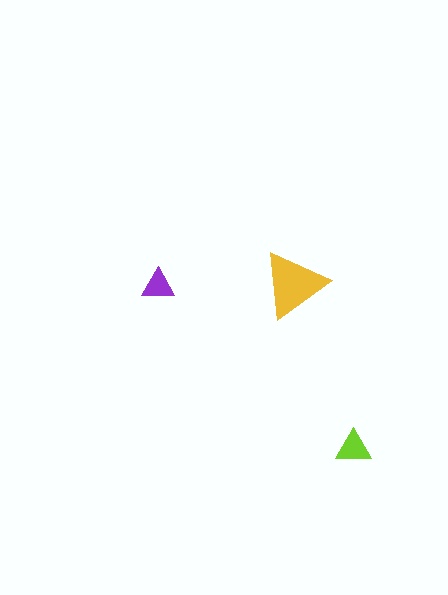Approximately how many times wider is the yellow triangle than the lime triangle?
About 2 times wider.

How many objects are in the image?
There are 3 objects in the image.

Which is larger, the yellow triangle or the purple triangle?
The yellow one.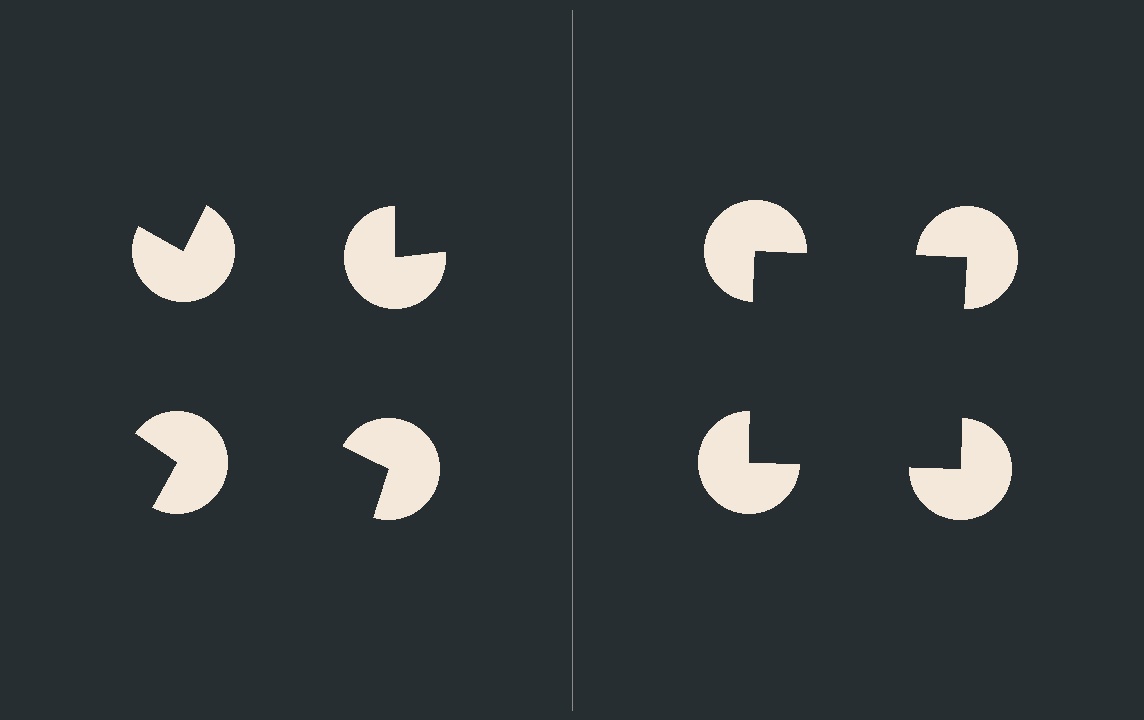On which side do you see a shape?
An illusory square appears on the right side. On the left side the wedge cuts are rotated, so no coherent shape forms.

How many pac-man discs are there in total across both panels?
8 — 4 on each side.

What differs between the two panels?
The pac-man discs are positioned identically on both sides; only the wedge orientations differ. On the right they align to a square; on the left they are misaligned.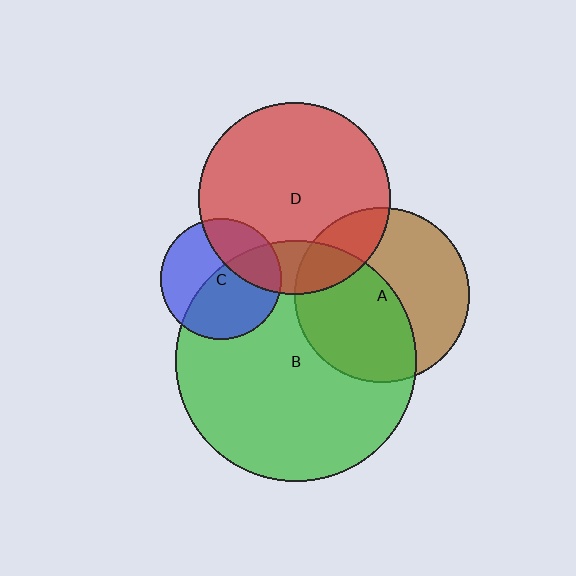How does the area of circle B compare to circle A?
Approximately 1.9 times.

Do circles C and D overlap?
Yes.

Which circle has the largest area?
Circle B (green).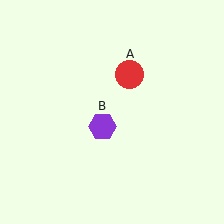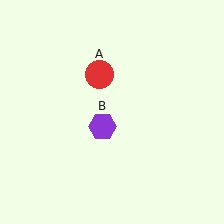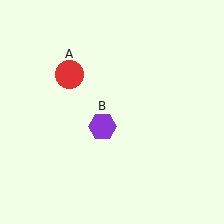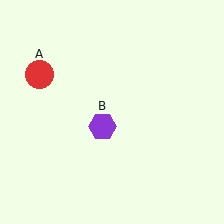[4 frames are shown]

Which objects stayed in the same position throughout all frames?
Purple hexagon (object B) remained stationary.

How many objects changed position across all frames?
1 object changed position: red circle (object A).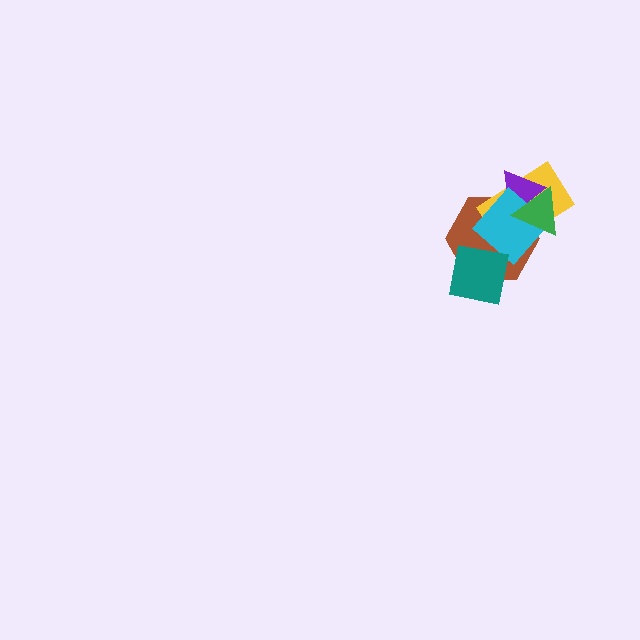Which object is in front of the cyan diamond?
The green triangle is in front of the cyan diamond.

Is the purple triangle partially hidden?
Yes, it is partially covered by another shape.